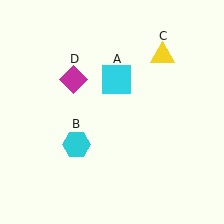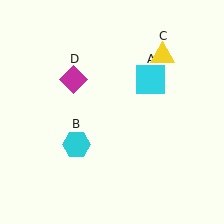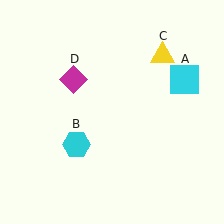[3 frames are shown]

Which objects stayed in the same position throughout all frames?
Cyan hexagon (object B) and yellow triangle (object C) and magenta diamond (object D) remained stationary.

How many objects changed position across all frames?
1 object changed position: cyan square (object A).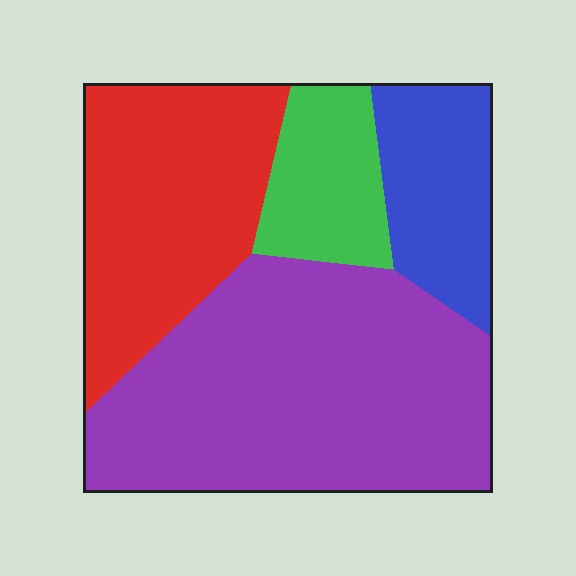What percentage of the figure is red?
Red covers around 25% of the figure.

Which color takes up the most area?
Purple, at roughly 45%.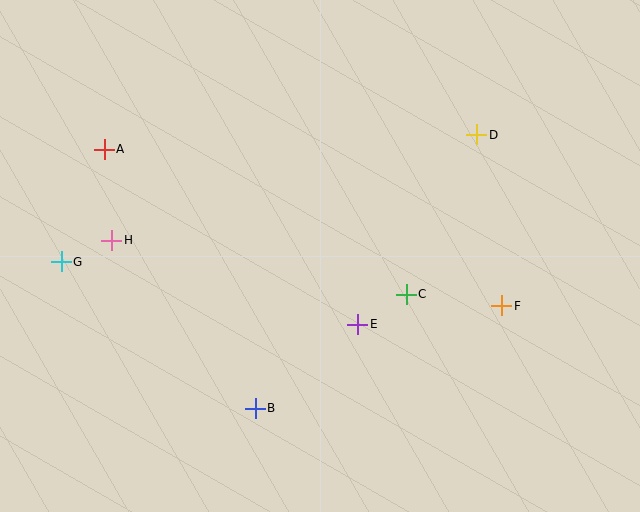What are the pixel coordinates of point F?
Point F is at (502, 306).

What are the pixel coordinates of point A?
Point A is at (104, 149).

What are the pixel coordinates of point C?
Point C is at (406, 294).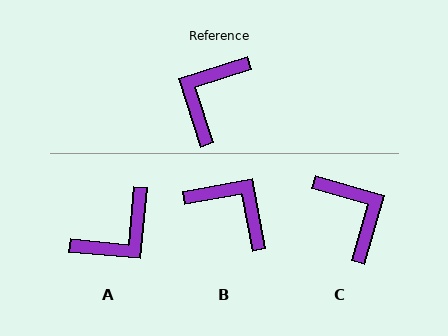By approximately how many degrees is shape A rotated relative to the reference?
Approximately 157 degrees counter-clockwise.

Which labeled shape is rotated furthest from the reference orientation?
A, about 157 degrees away.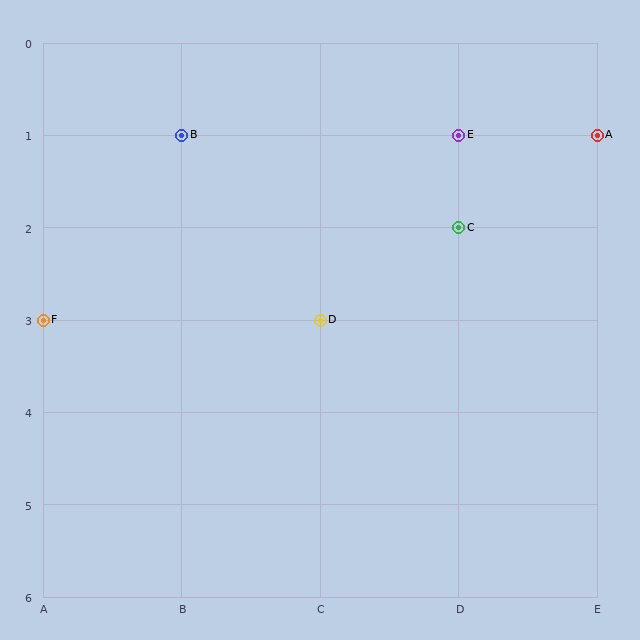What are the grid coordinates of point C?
Point C is at grid coordinates (D, 2).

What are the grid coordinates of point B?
Point B is at grid coordinates (B, 1).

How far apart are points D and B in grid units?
Points D and B are 1 column and 2 rows apart (about 2.2 grid units diagonally).